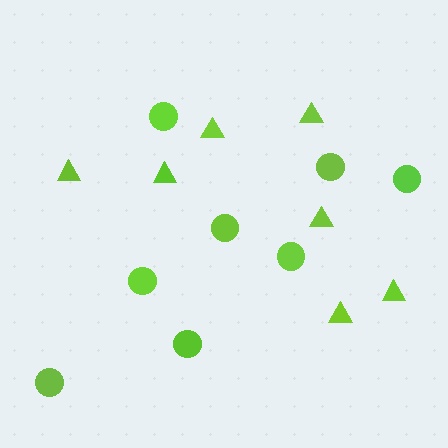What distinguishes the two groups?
There are 2 groups: one group of triangles (7) and one group of circles (8).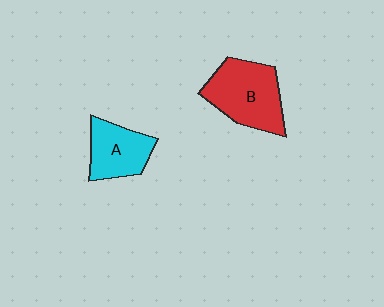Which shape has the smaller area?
Shape A (cyan).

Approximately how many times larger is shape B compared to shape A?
Approximately 1.4 times.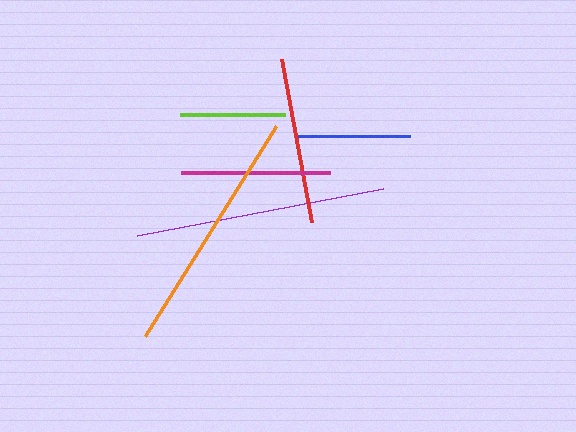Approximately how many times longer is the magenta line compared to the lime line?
The magenta line is approximately 1.4 times the length of the lime line.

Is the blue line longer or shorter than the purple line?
The purple line is longer than the blue line.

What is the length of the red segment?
The red segment is approximately 166 pixels long.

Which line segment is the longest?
The purple line is the longest at approximately 250 pixels.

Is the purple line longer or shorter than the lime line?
The purple line is longer than the lime line.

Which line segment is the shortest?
The lime line is the shortest at approximately 105 pixels.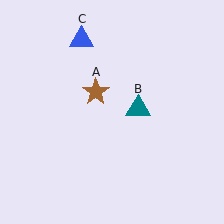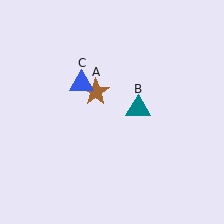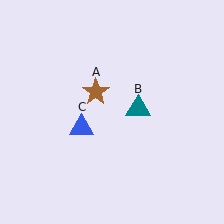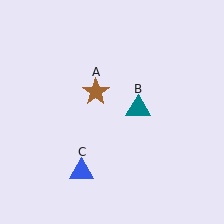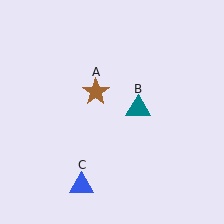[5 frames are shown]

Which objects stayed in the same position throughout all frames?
Brown star (object A) and teal triangle (object B) remained stationary.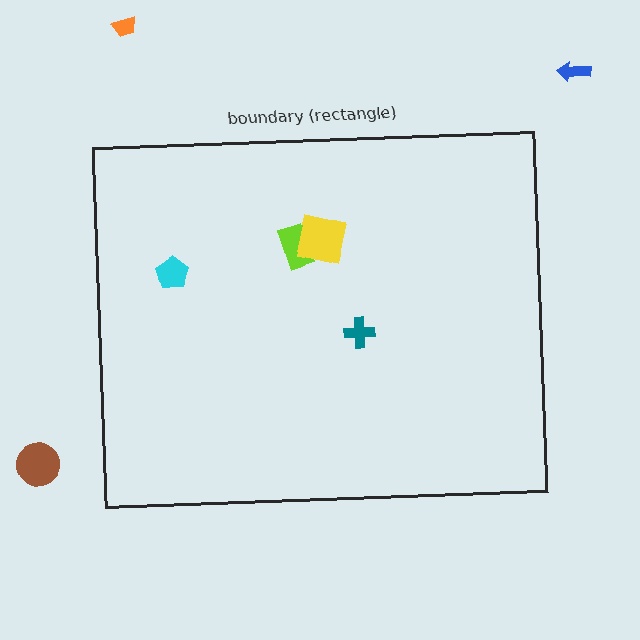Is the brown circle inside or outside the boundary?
Outside.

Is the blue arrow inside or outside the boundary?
Outside.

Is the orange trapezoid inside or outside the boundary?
Outside.